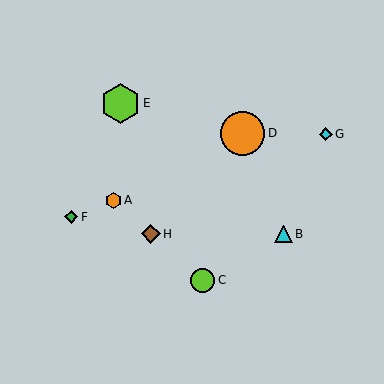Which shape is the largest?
The orange circle (labeled D) is the largest.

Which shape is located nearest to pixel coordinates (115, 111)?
The lime hexagon (labeled E) at (120, 103) is nearest to that location.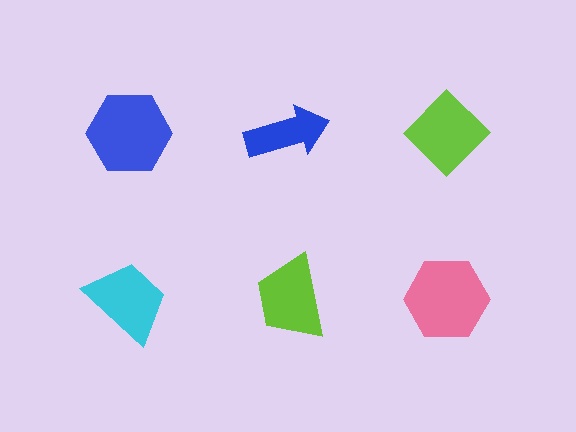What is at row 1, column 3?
A lime diamond.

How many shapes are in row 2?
3 shapes.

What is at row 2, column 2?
A lime trapezoid.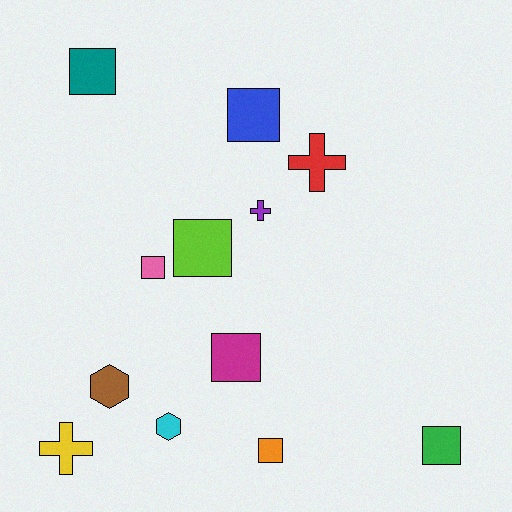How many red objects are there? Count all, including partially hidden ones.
There is 1 red object.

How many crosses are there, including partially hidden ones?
There are 3 crosses.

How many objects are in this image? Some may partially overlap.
There are 12 objects.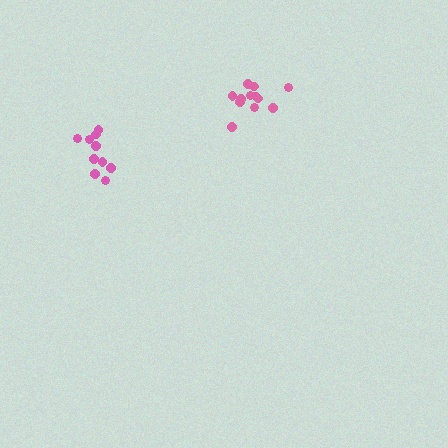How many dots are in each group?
Group 1: 10 dots, Group 2: 12 dots (22 total).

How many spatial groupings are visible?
There are 2 spatial groupings.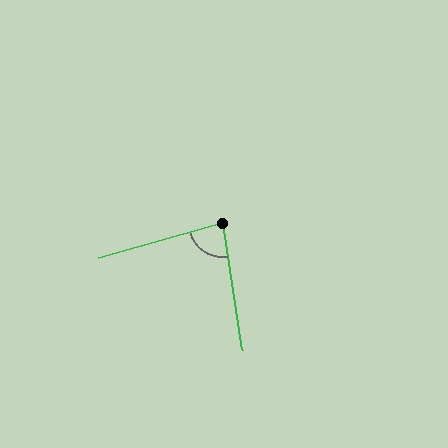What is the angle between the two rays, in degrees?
Approximately 83 degrees.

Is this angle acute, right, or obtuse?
It is acute.